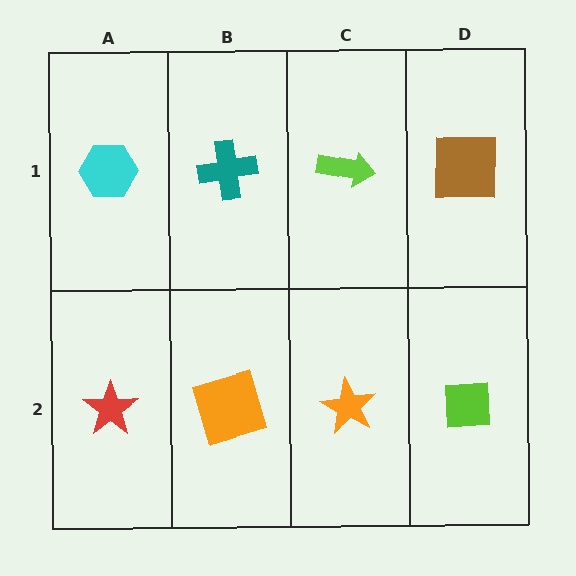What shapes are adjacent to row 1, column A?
A red star (row 2, column A), a teal cross (row 1, column B).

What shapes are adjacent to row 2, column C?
A lime arrow (row 1, column C), an orange square (row 2, column B), a lime square (row 2, column D).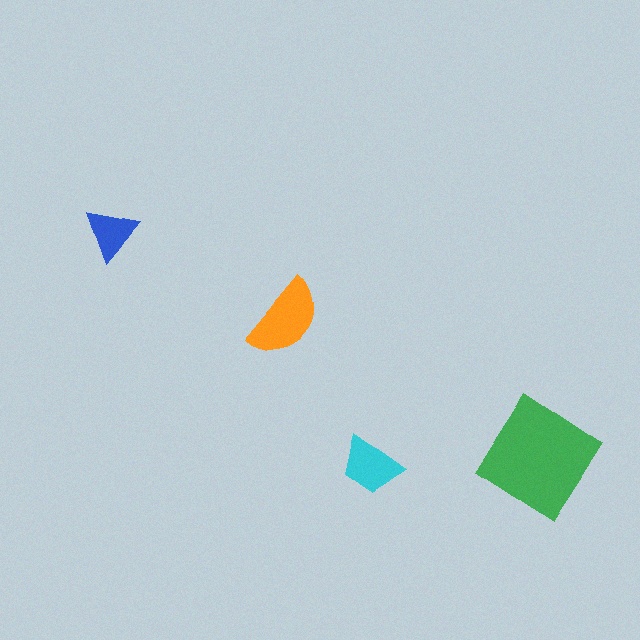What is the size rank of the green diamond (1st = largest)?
1st.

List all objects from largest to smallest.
The green diamond, the orange semicircle, the cyan trapezoid, the blue triangle.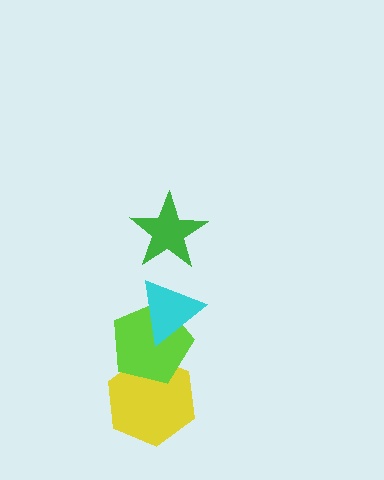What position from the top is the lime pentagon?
The lime pentagon is 3rd from the top.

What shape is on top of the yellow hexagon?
The lime pentagon is on top of the yellow hexagon.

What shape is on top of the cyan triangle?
The green star is on top of the cyan triangle.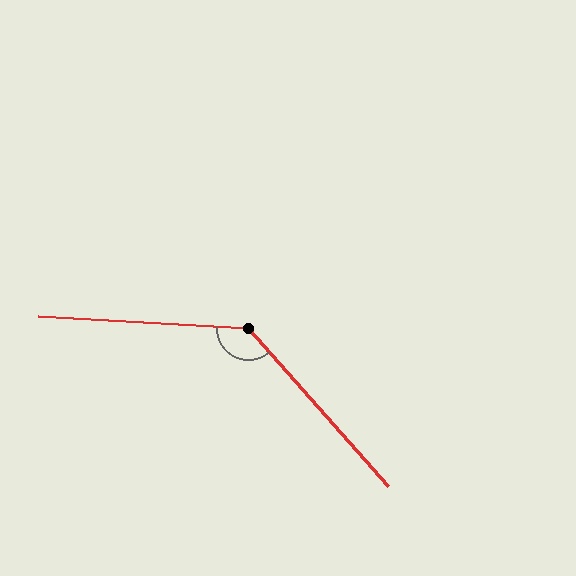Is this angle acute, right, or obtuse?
It is obtuse.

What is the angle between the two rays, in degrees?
Approximately 135 degrees.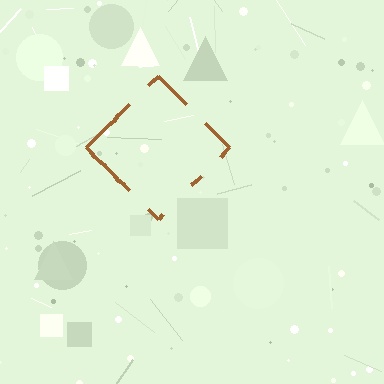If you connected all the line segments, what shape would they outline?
They would outline a diamond.